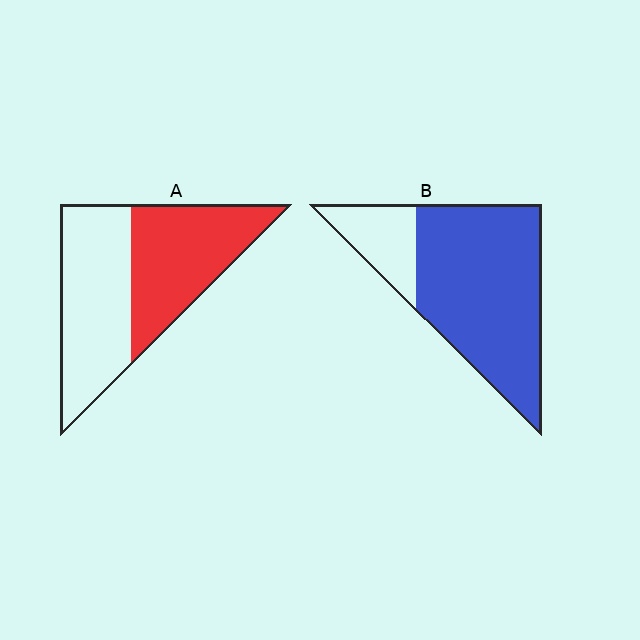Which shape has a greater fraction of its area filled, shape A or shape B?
Shape B.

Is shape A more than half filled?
Roughly half.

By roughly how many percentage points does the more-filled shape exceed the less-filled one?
By roughly 30 percentage points (B over A).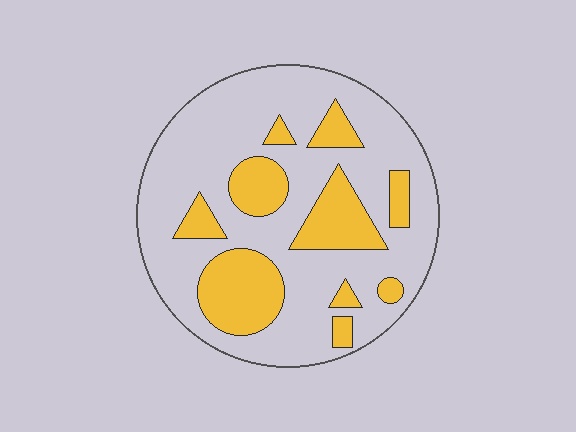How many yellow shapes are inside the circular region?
10.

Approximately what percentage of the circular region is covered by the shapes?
Approximately 25%.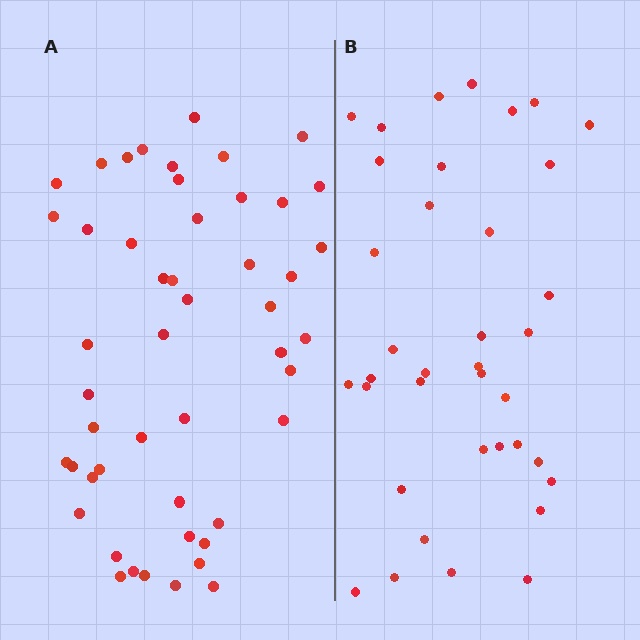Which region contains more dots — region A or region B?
Region A (the left region) has more dots.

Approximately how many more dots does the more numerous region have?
Region A has roughly 12 or so more dots than region B.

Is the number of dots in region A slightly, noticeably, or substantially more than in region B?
Region A has noticeably more, but not dramatically so. The ratio is roughly 1.3 to 1.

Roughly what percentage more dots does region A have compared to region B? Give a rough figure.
About 30% more.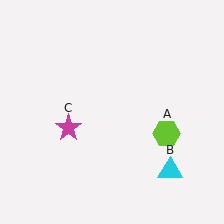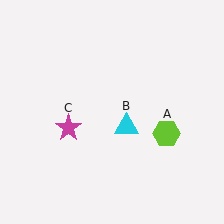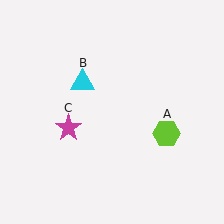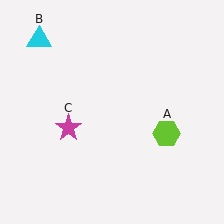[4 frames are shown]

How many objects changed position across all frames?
1 object changed position: cyan triangle (object B).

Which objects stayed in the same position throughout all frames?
Lime hexagon (object A) and magenta star (object C) remained stationary.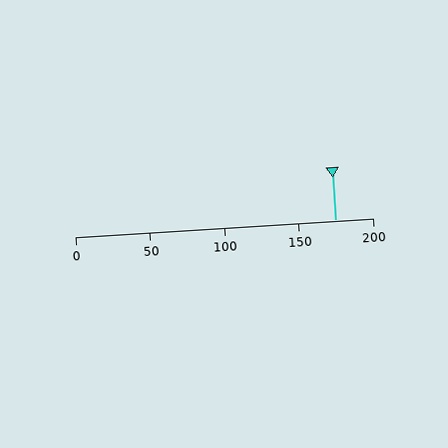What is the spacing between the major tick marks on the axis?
The major ticks are spaced 50 apart.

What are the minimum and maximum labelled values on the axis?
The axis runs from 0 to 200.